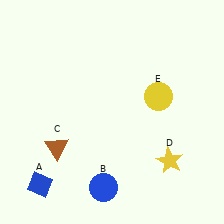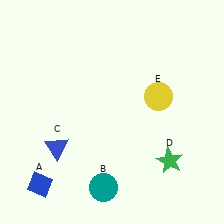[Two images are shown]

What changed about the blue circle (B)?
In Image 1, B is blue. In Image 2, it changed to teal.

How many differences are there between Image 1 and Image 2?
There are 3 differences between the two images.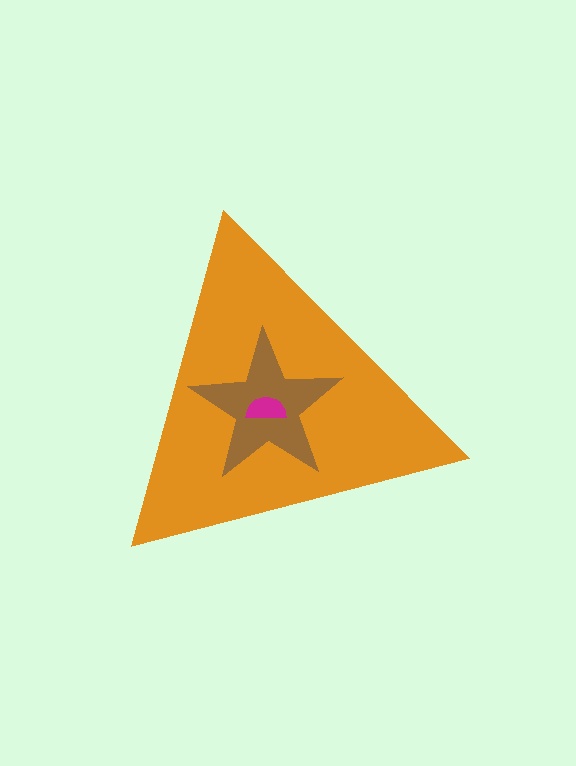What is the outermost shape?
The orange triangle.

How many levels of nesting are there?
3.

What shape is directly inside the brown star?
The magenta semicircle.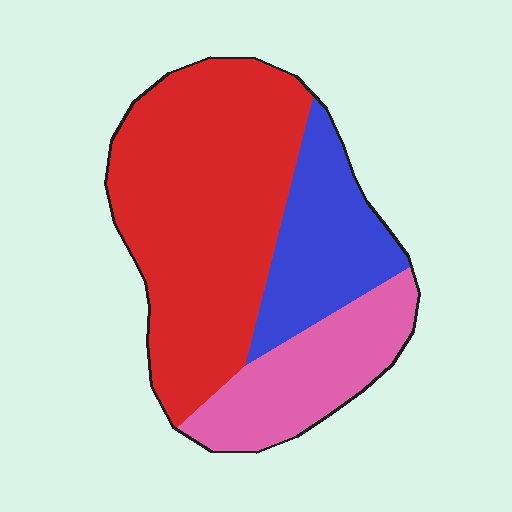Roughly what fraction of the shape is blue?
Blue covers roughly 20% of the shape.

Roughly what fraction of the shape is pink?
Pink covers roughly 20% of the shape.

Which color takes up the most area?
Red, at roughly 55%.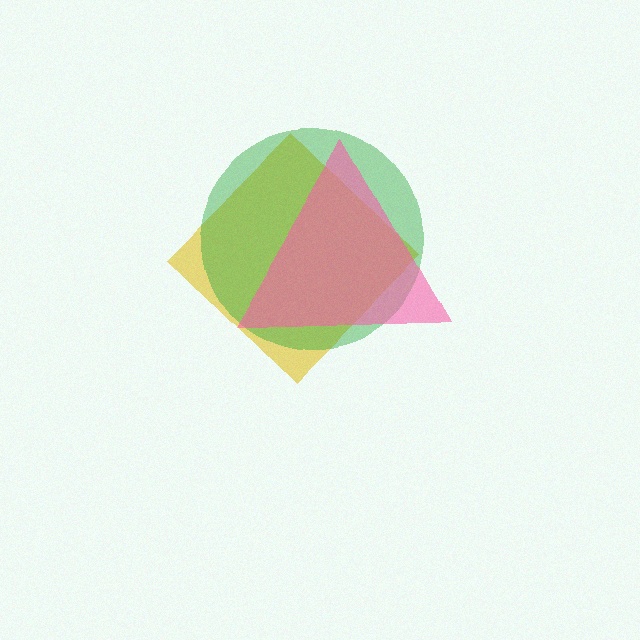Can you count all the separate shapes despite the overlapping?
Yes, there are 3 separate shapes.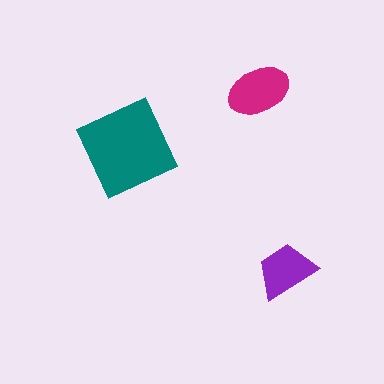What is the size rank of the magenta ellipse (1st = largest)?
2nd.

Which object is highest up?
The magenta ellipse is topmost.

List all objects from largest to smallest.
The teal diamond, the magenta ellipse, the purple trapezoid.